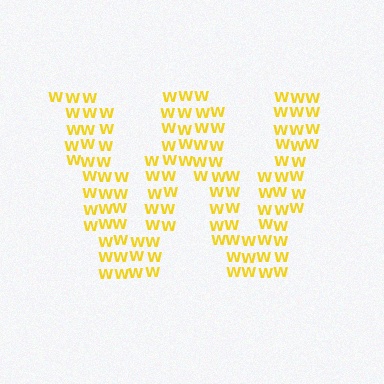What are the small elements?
The small elements are letter W's.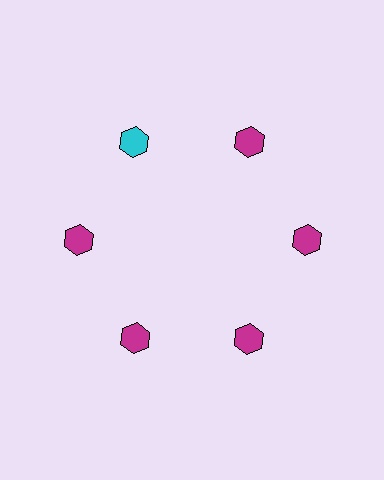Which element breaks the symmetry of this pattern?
The cyan hexagon at roughly the 11 o'clock position breaks the symmetry. All other shapes are magenta hexagons.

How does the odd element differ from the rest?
It has a different color: cyan instead of magenta.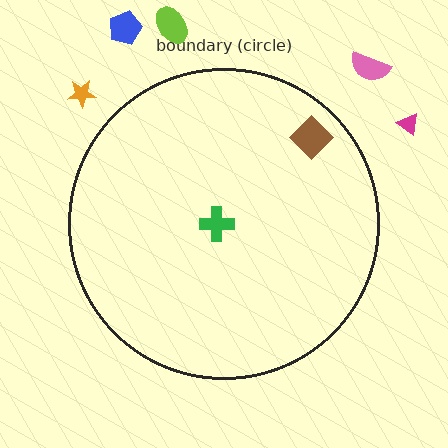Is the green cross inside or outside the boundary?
Inside.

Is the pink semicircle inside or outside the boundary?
Outside.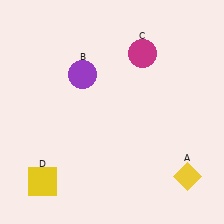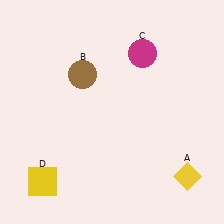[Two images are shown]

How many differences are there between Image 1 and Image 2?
There is 1 difference between the two images.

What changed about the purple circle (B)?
In Image 1, B is purple. In Image 2, it changed to brown.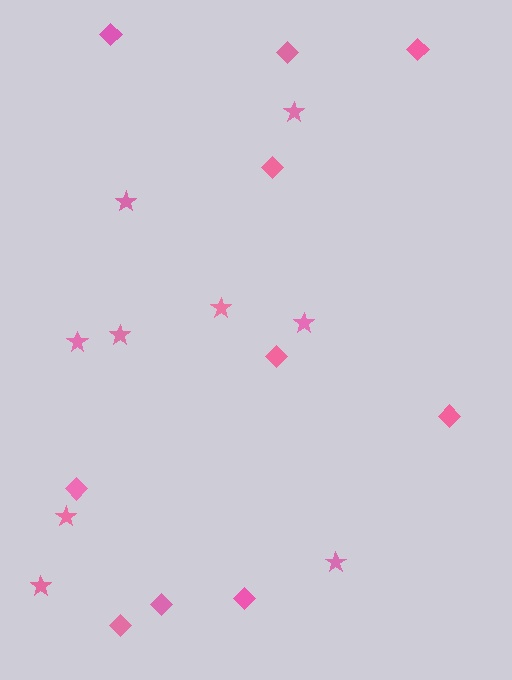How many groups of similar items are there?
There are 2 groups: one group of diamonds (10) and one group of stars (9).